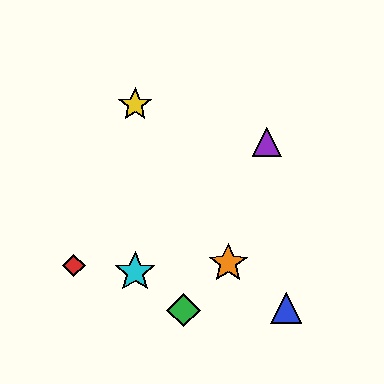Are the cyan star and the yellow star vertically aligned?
Yes, both are at x≈135.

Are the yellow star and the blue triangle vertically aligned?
No, the yellow star is at x≈135 and the blue triangle is at x≈286.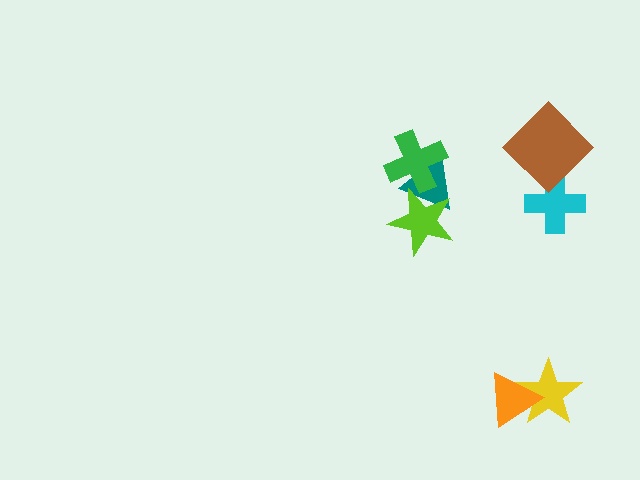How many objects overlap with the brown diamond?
1 object overlaps with the brown diamond.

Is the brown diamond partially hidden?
No, no other shape covers it.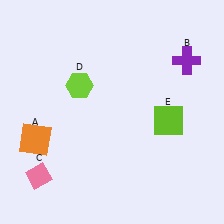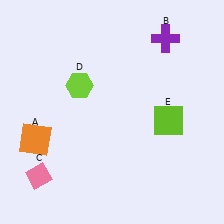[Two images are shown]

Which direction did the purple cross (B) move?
The purple cross (B) moved up.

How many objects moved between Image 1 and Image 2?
1 object moved between the two images.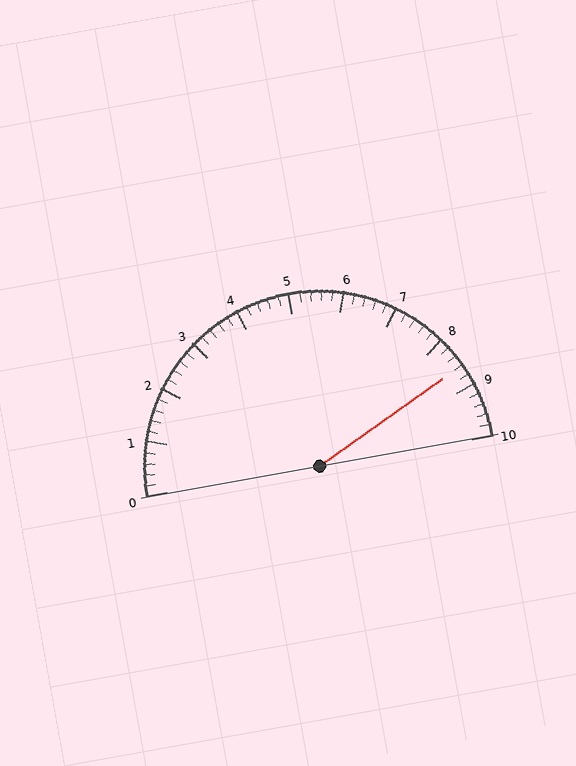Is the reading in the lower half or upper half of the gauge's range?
The reading is in the upper half of the range (0 to 10).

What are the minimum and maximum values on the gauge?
The gauge ranges from 0 to 10.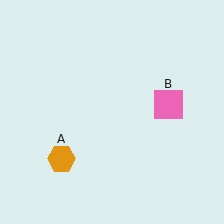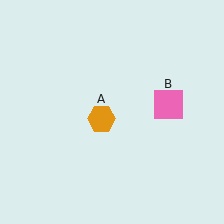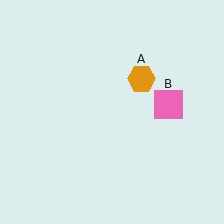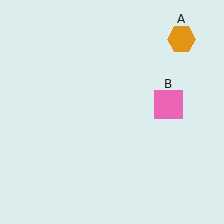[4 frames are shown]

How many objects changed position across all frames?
1 object changed position: orange hexagon (object A).